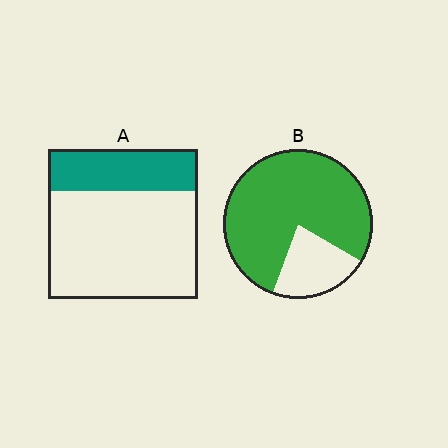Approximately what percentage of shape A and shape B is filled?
A is approximately 30% and B is approximately 80%.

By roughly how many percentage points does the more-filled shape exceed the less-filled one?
By roughly 50 percentage points (B over A).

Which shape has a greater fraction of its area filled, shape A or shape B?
Shape B.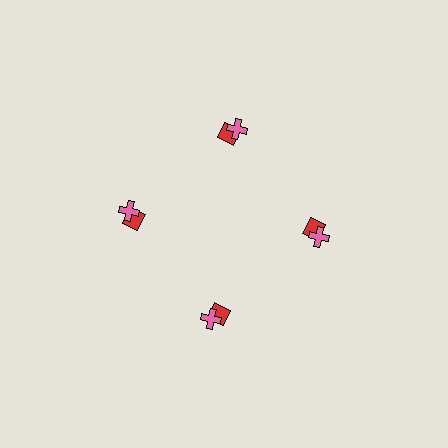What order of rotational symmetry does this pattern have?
This pattern has 4-fold rotational symmetry.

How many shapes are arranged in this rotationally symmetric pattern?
There are 8 shapes, arranged in 4 groups of 2.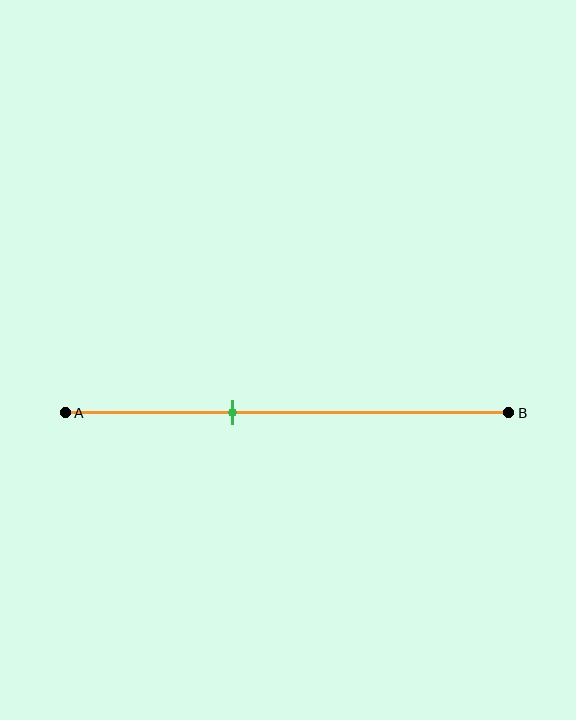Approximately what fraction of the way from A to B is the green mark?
The green mark is approximately 40% of the way from A to B.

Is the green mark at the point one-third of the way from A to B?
No, the mark is at about 40% from A, not at the 33% one-third point.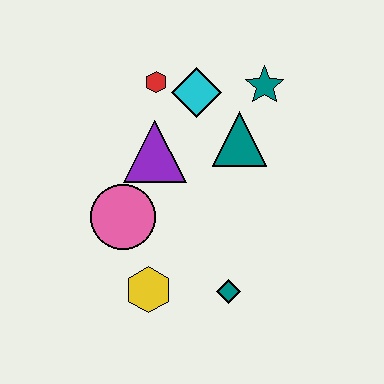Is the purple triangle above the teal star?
No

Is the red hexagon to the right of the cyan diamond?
No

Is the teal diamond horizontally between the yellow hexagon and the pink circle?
No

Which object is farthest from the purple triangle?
The teal diamond is farthest from the purple triangle.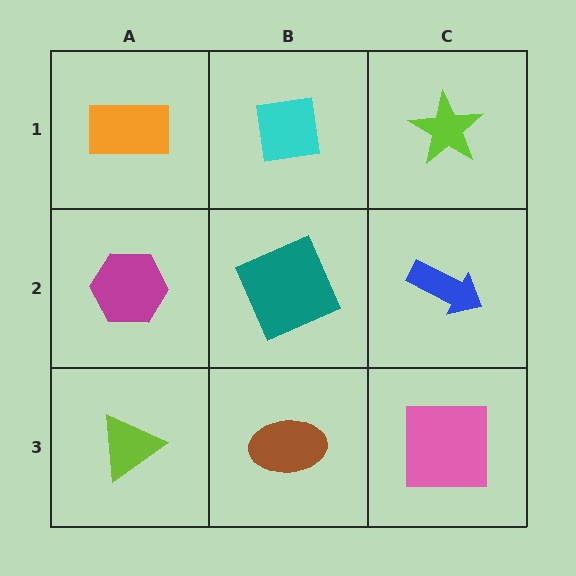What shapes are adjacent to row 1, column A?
A magenta hexagon (row 2, column A), a cyan square (row 1, column B).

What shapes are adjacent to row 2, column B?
A cyan square (row 1, column B), a brown ellipse (row 3, column B), a magenta hexagon (row 2, column A), a blue arrow (row 2, column C).